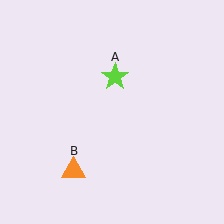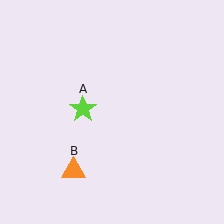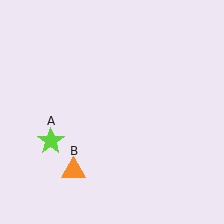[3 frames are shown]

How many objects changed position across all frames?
1 object changed position: lime star (object A).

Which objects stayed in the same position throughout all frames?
Orange triangle (object B) remained stationary.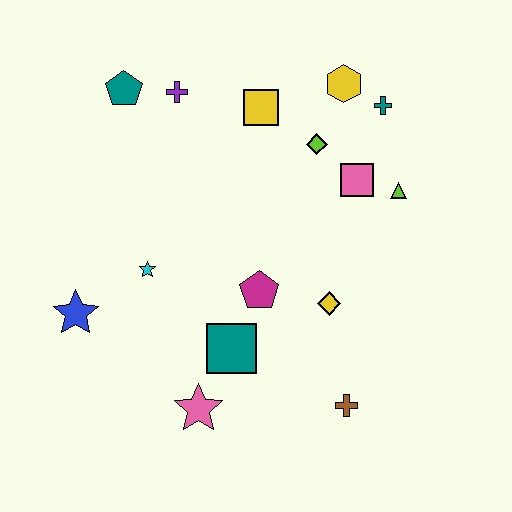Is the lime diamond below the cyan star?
No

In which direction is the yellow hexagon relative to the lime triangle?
The yellow hexagon is above the lime triangle.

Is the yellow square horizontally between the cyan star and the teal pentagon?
No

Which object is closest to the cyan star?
The blue star is closest to the cyan star.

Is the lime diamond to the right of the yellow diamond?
No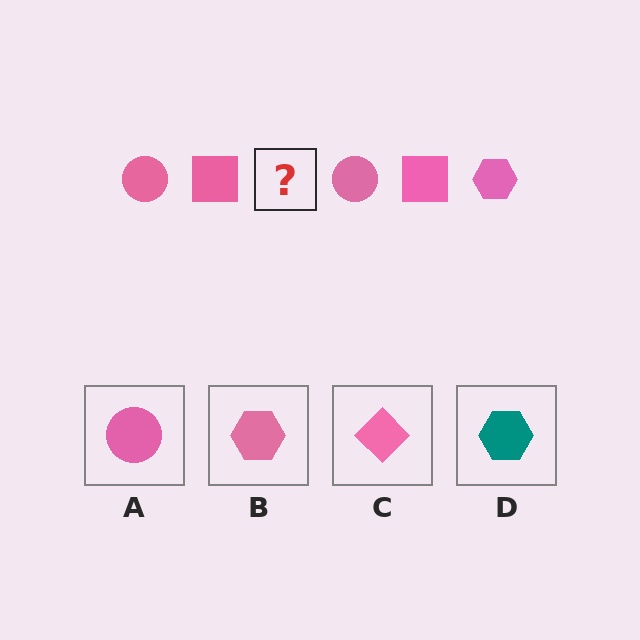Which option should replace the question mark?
Option B.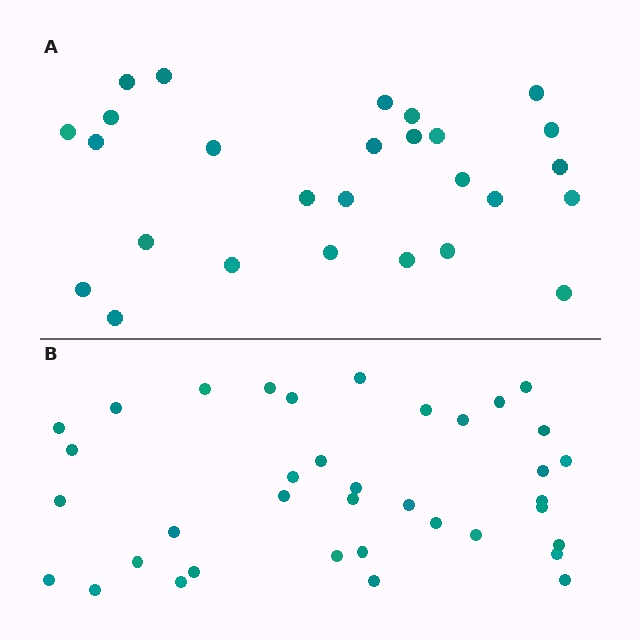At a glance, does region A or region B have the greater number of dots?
Region B (the bottom region) has more dots.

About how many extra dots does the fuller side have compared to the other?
Region B has roughly 10 or so more dots than region A.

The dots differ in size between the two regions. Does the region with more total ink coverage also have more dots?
No. Region A has more total ink coverage because its dots are larger, but region B actually contains more individual dots. Total area can be misleading — the number of items is what matters here.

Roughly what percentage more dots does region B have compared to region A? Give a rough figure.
About 35% more.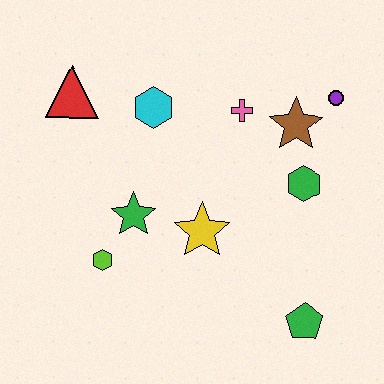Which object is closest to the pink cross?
The brown star is closest to the pink cross.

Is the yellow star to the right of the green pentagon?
No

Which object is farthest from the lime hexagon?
The purple circle is farthest from the lime hexagon.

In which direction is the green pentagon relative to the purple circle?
The green pentagon is below the purple circle.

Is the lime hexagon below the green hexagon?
Yes